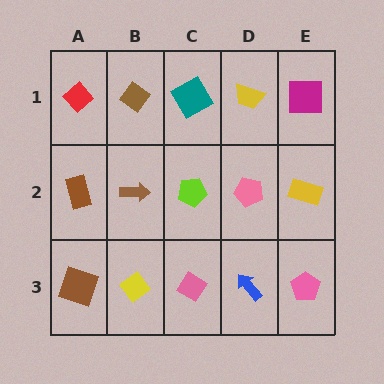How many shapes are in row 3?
5 shapes.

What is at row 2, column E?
A yellow rectangle.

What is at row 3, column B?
A yellow diamond.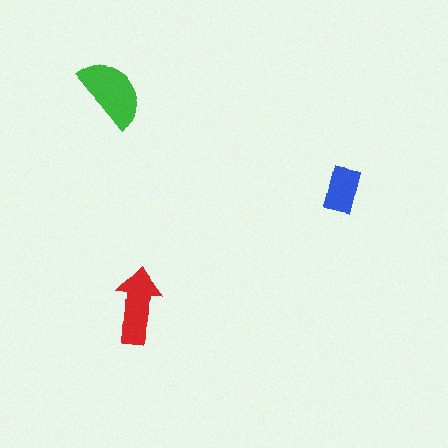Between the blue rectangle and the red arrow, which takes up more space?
The red arrow.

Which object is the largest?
The green semicircle.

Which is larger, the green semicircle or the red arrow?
The green semicircle.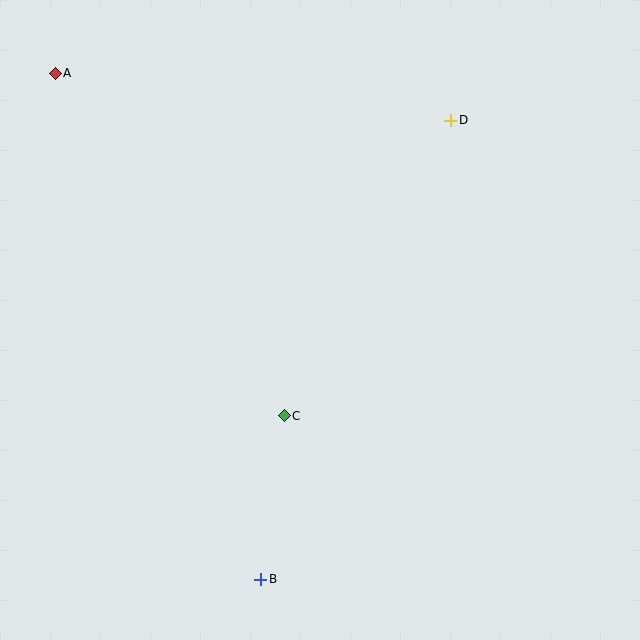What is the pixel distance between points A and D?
The distance between A and D is 398 pixels.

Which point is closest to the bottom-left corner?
Point B is closest to the bottom-left corner.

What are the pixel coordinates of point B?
Point B is at (261, 579).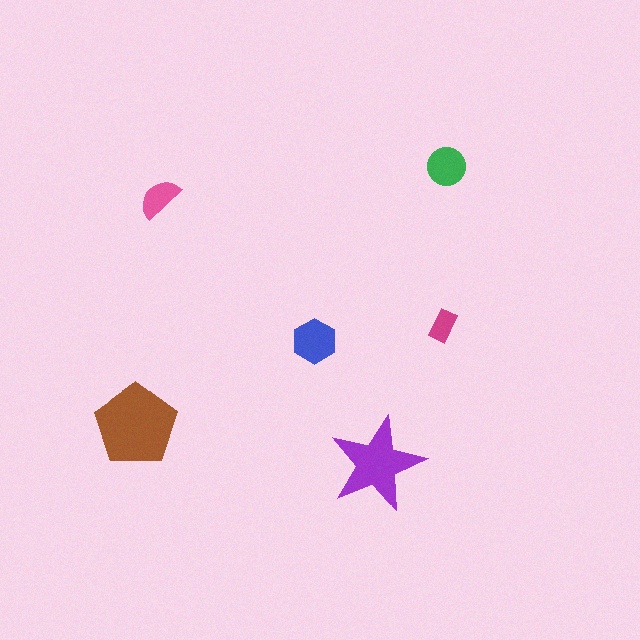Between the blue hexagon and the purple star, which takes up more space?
The purple star.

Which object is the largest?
The brown pentagon.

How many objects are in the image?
There are 6 objects in the image.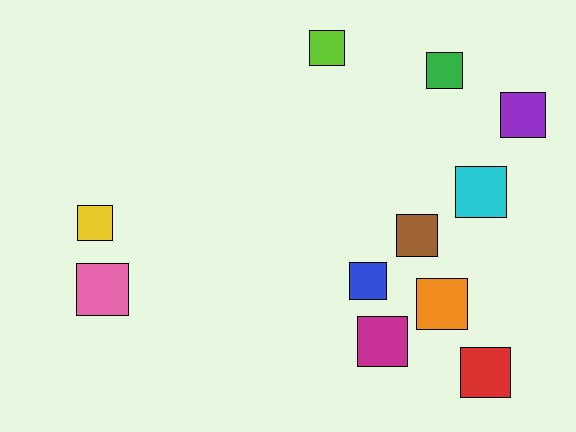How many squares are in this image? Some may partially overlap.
There are 11 squares.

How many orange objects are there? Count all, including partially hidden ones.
There is 1 orange object.